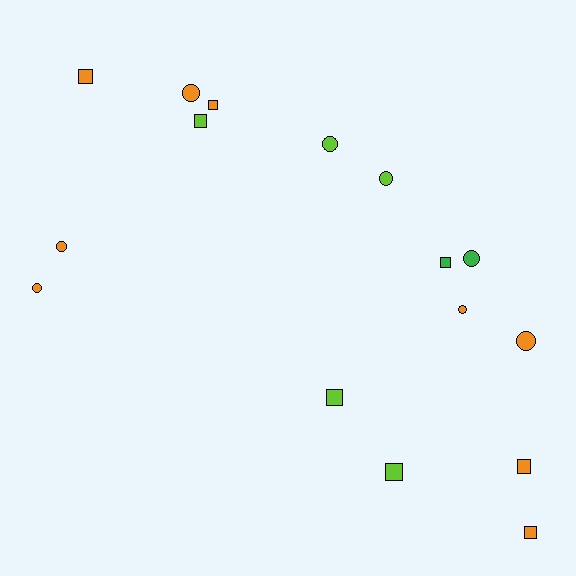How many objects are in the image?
There are 16 objects.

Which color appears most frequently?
Orange, with 9 objects.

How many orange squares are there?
There are 4 orange squares.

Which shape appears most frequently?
Circle, with 8 objects.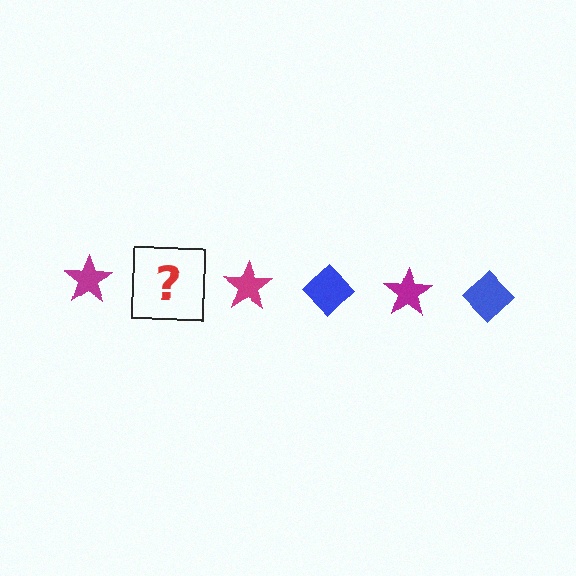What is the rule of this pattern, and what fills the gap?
The rule is that the pattern alternates between magenta star and blue diamond. The gap should be filled with a blue diamond.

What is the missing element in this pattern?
The missing element is a blue diamond.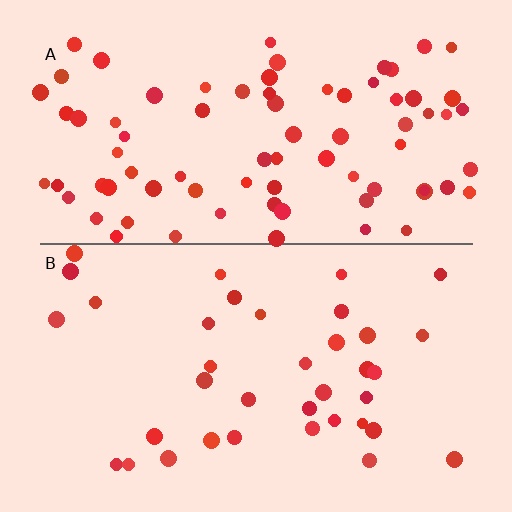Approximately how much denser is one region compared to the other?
Approximately 2.1× — region A over region B.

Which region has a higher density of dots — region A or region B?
A (the top).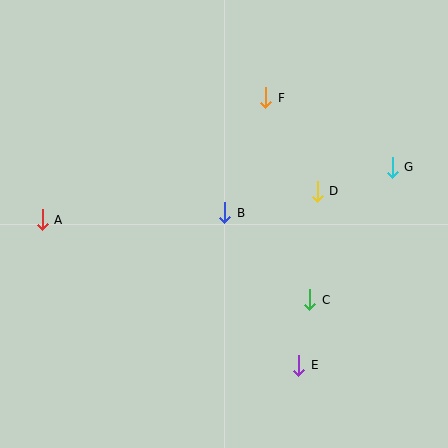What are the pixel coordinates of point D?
Point D is at (317, 191).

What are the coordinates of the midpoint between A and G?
The midpoint between A and G is at (217, 193).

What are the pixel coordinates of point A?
Point A is at (42, 220).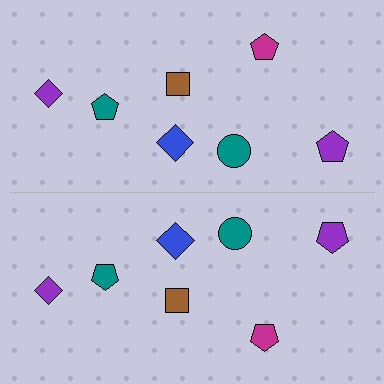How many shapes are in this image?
There are 14 shapes in this image.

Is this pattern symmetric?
Yes, this pattern has bilateral (reflection) symmetry.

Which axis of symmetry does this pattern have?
The pattern has a horizontal axis of symmetry running through the center of the image.